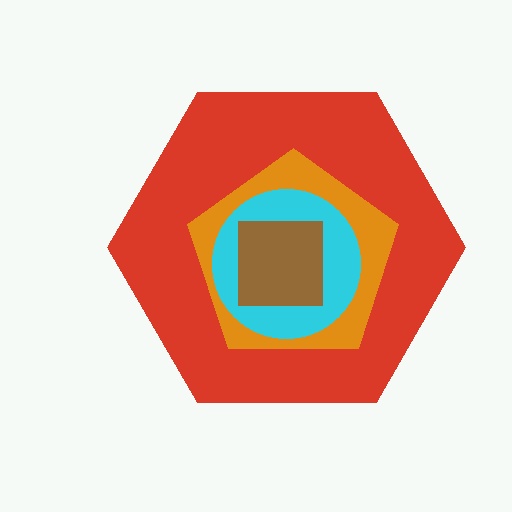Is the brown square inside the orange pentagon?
Yes.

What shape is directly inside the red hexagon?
The orange pentagon.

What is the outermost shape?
The red hexagon.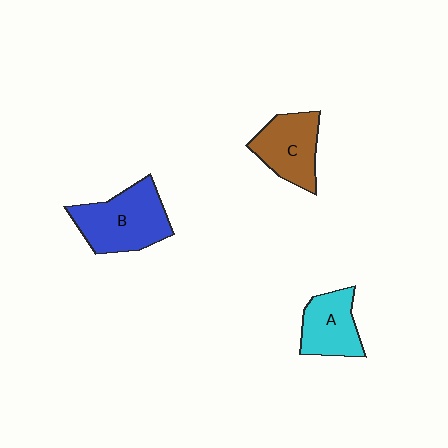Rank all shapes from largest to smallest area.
From largest to smallest: B (blue), C (brown), A (cyan).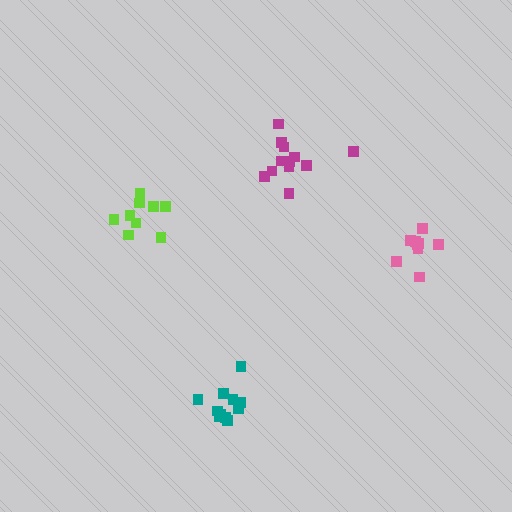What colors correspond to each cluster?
The clusters are colored: magenta, teal, lime, pink.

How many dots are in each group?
Group 1: 12 dots, Group 2: 11 dots, Group 3: 9 dots, Group 4: 9 dots (41 total).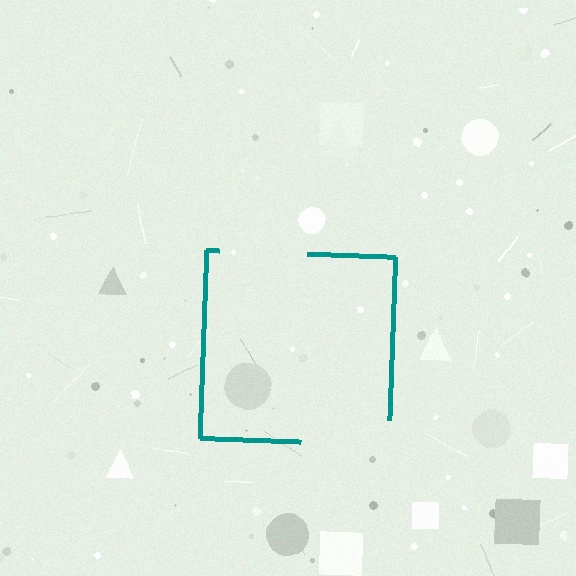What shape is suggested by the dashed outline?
The dashed outline suggests a square.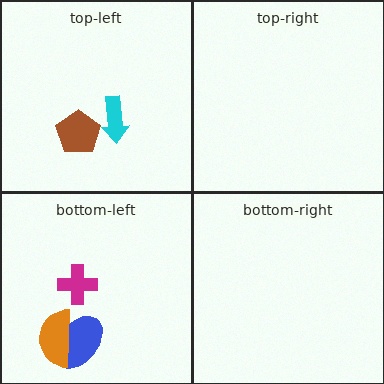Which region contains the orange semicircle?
The bottom-left region.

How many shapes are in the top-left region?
2.